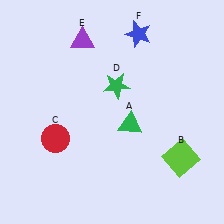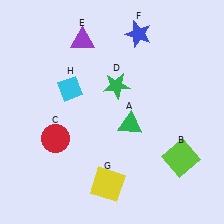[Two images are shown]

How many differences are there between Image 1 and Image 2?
There are 2 differences between the two images.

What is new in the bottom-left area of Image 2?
A yellow square (G) was added in the bottom-left area of Image 2.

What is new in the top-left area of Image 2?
A cyan diamond (H) was added in the top-left area of Image 2.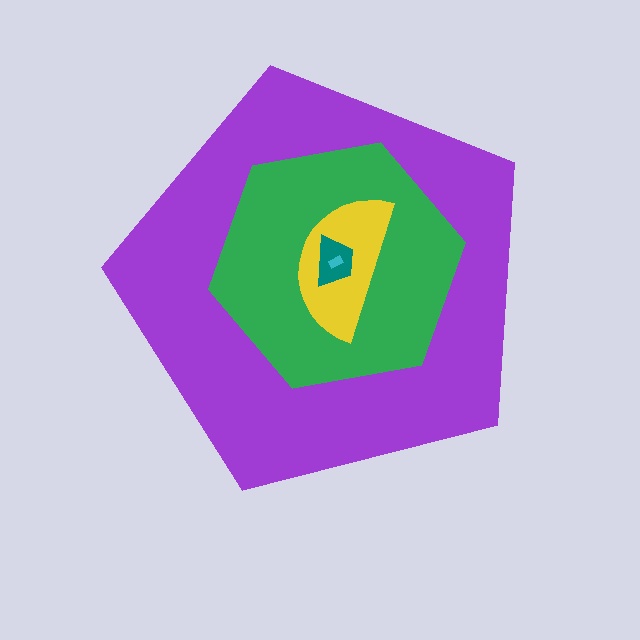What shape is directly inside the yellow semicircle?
The teal trapezoid.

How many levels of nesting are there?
5.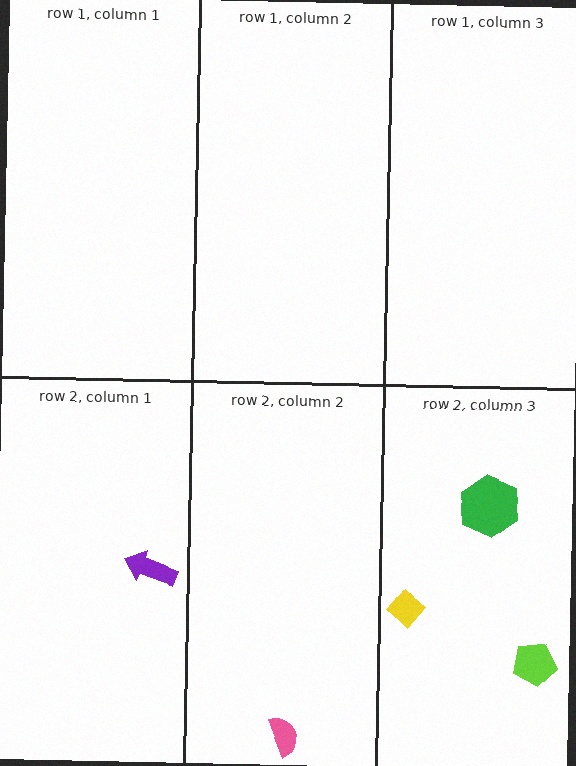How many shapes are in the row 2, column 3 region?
3.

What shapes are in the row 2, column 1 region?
The purple arrow.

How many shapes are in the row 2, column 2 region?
1.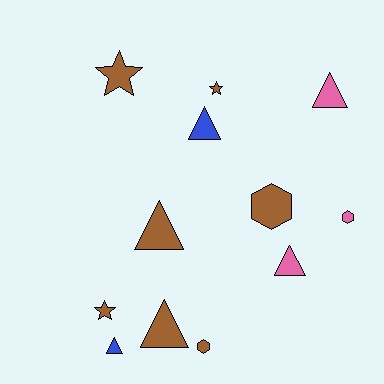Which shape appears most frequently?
Triangle, with 6 objects.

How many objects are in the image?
There are 12 objects.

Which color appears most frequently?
Brown, with 7 objects.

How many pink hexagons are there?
There is 1 pink hexagon.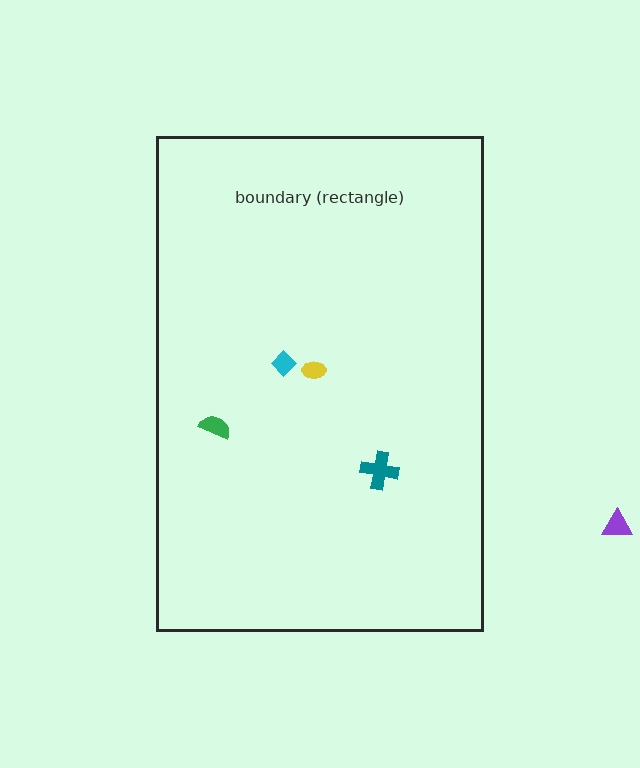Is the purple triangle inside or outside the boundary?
Outside.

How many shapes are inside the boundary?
4 inside, 1 outside.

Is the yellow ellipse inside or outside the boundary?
Inside.